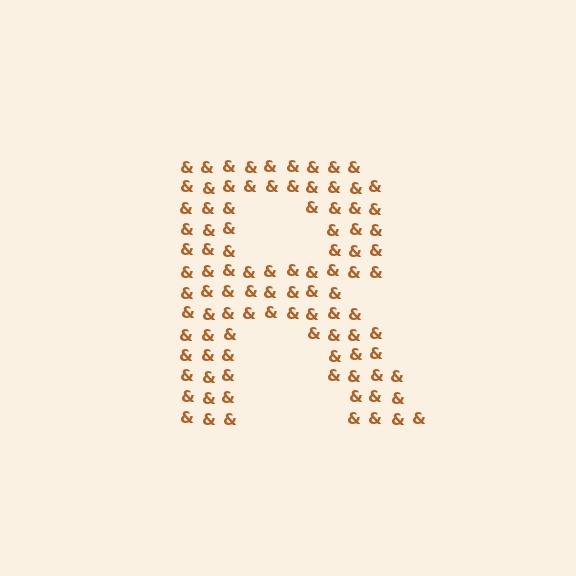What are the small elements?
The small elements are ampersands.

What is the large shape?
The large shape is the letter R.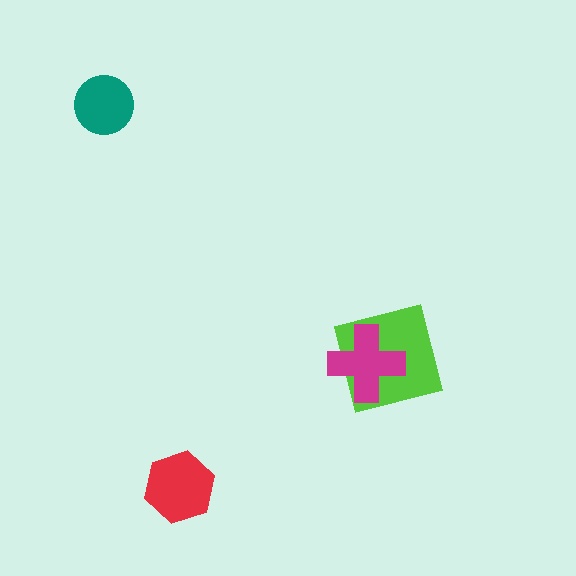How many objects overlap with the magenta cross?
1 object overlaps with the magenta cross.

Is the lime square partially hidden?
Yes, it is partially covered by another shape.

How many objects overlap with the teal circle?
0 objects overlap with the teal circle.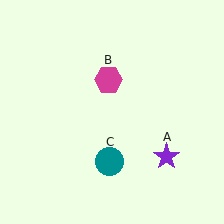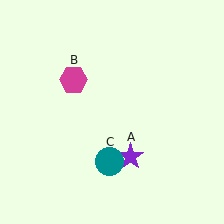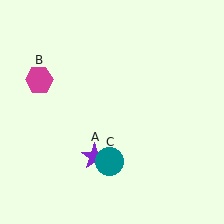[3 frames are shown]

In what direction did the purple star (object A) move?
The purple star (object A) moved left.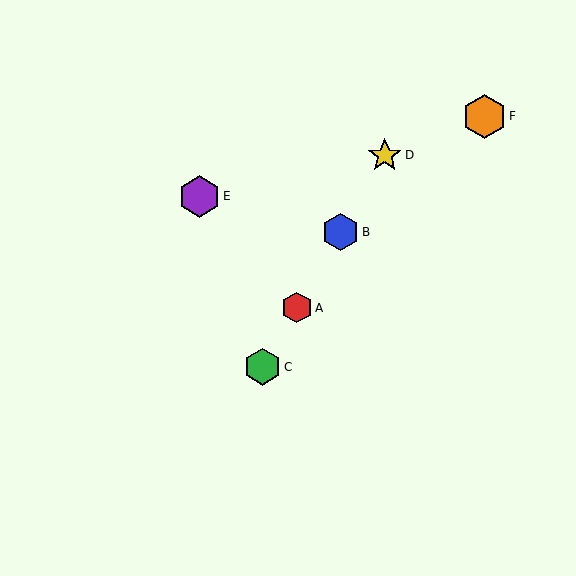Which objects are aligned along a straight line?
Objects A, B, C, D are aligned along a straight line.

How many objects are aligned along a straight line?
4 objects (A, B, C, D) are aligned along a straight line.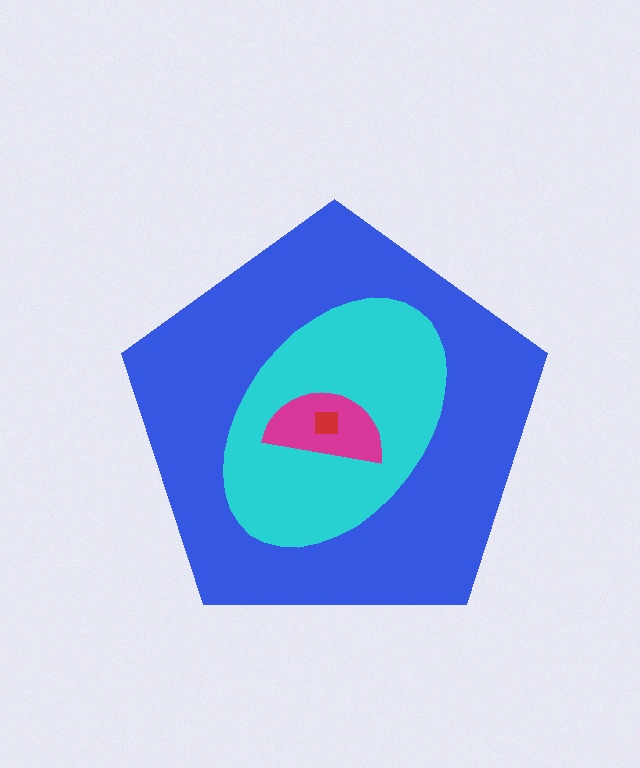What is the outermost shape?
The blue pentagon.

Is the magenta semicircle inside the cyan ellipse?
Yes.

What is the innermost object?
The red square.